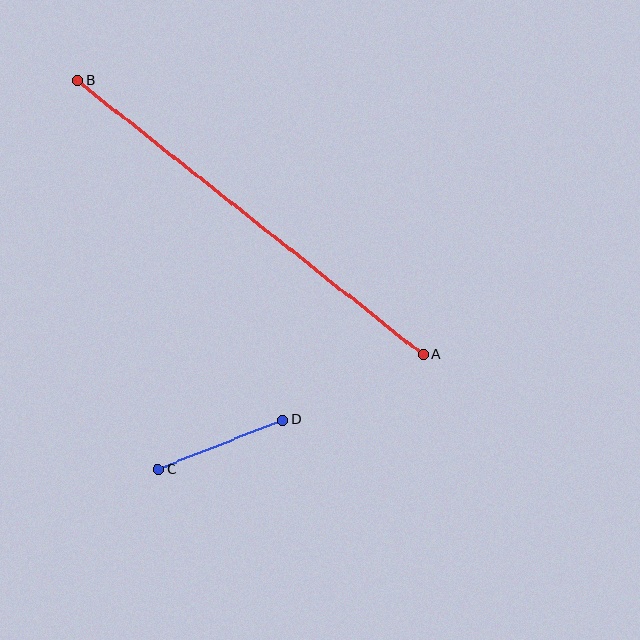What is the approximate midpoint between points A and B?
The midpoint is at approximately (250, 217) pixels.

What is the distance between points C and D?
The distance is approximately 134 pixels.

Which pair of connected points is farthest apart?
Points A and B are farthest apart.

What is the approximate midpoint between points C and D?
The midpoint is at approximately (221, 444) pixels.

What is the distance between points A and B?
The distance is approximately 440 pixels.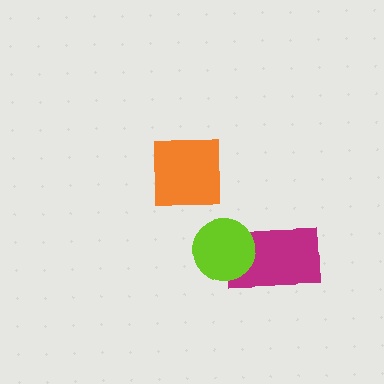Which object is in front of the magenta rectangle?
The lime circle is in front of the magenta rectangle.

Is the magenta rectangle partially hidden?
Yes, it is partially covered by another shape.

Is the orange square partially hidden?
No, no other shape covers it.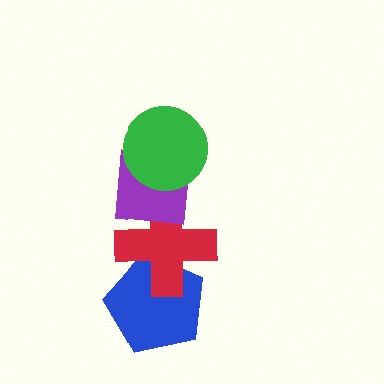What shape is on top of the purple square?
The green circle is on top of the purple square.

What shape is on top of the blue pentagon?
The red cross is on top of the blue pentagon.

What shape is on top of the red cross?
The purple square is on top of the red cross.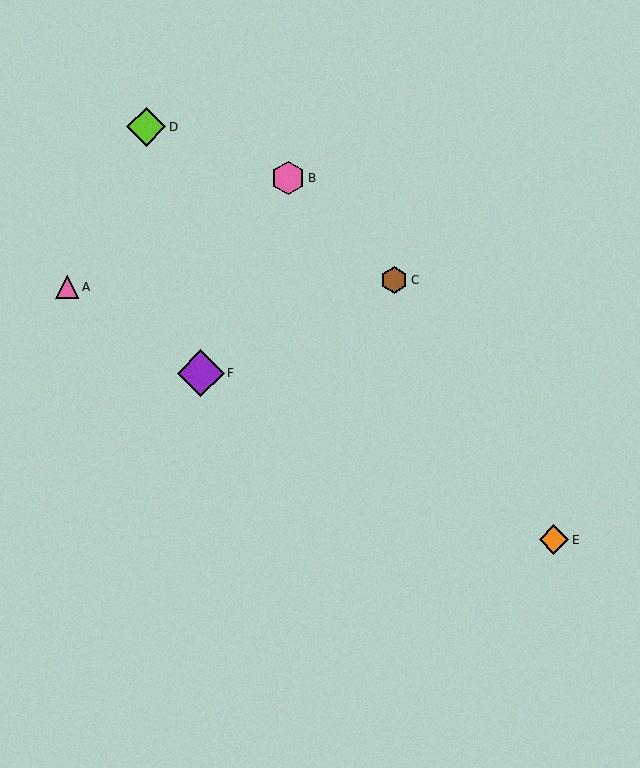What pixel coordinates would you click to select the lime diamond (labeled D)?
Click at (146, 127) to select the lime diamond D.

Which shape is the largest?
The purple diamond (labeled F) is the largest.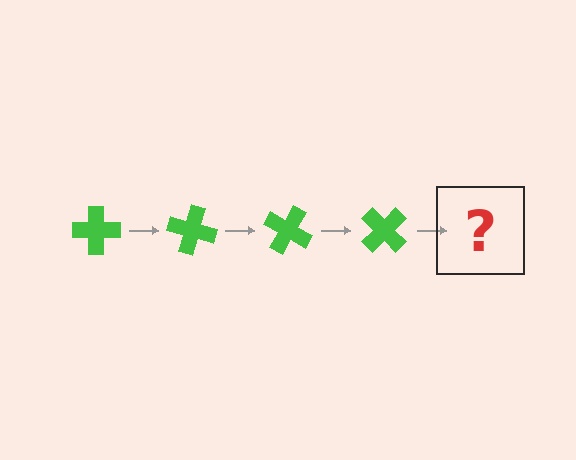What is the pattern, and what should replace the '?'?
The pattern is that the cross rotates 15 degrees each step. The '?' should be a green cross rotated 60 degrees.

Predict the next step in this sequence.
The next step is a green cross rotated 60 degrees.